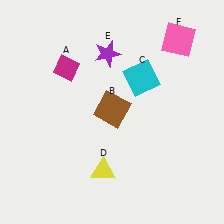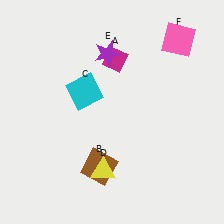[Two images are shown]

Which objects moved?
The objects that moved are: the magenta diamond (A), the brown square (B), the cyan square (C).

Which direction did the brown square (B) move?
The brown square (B) moved down.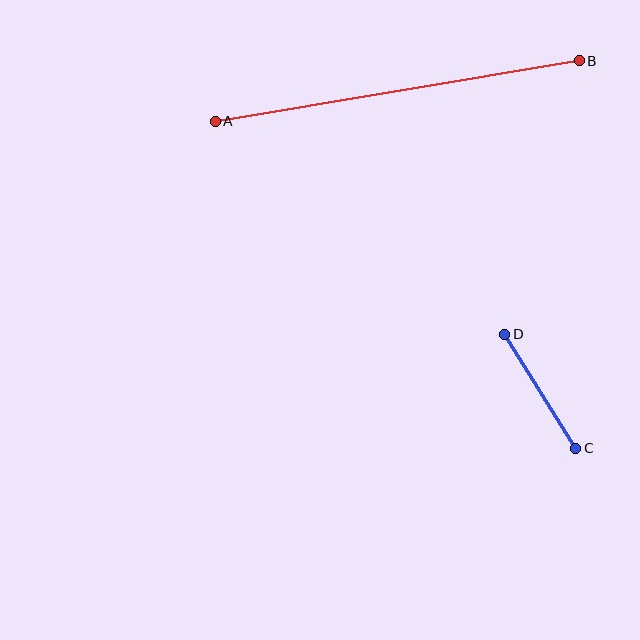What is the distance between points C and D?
The distance is approximately 134 pixels.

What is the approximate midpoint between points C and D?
The midpoint is at approximately (540, 391) pixels.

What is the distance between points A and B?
The distance is approximately 369 pixels.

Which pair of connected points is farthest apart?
Points A and B are farthest apart.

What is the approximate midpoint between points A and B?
The midpoint is at approximately (397, 91) pixels.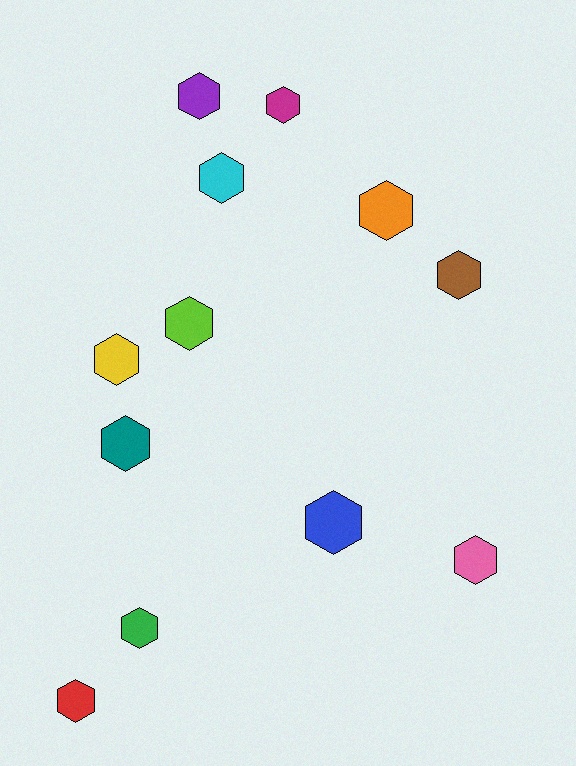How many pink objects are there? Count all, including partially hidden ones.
There is 1 pink object.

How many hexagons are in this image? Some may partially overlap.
There are 12 hexagons.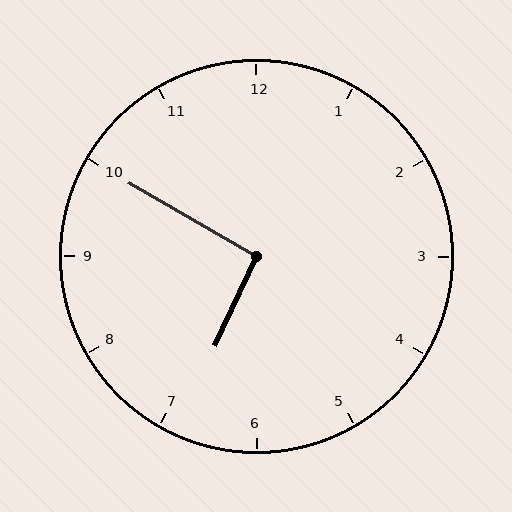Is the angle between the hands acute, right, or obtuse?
It is right.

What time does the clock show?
6:50.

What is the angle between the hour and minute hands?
Approximately 95 degrees.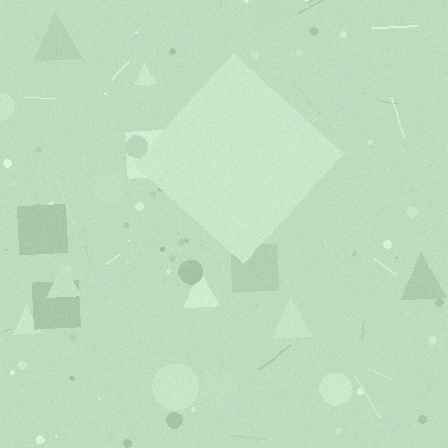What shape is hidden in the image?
A diamond is hidden in the image.